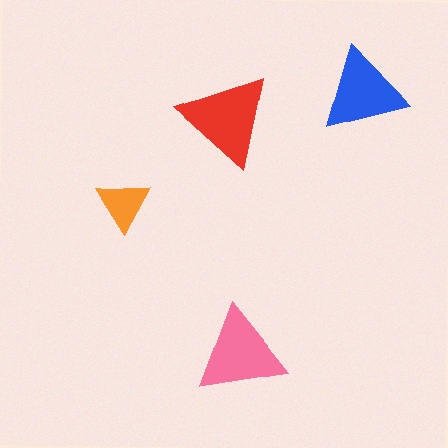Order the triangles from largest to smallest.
the red one, the pink one, the blue one, the orange one.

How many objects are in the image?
There are 4 objects in the image.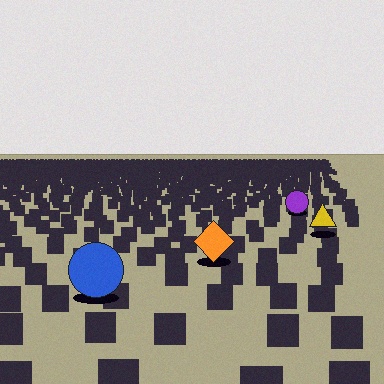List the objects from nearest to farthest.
From nearest to farthest: the blue circle, the orange diamond, the yellow triangle, the purple circle.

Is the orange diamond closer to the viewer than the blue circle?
No. The blue circle is closer — you can tell from the texture gradient: the ground texture is coarser near it.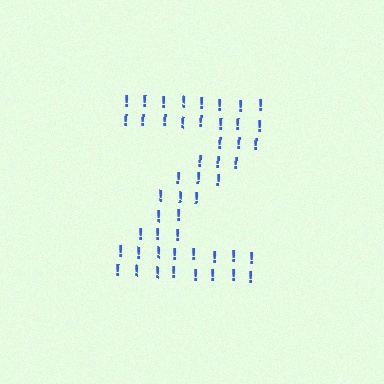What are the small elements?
The small elements are exclamation marks.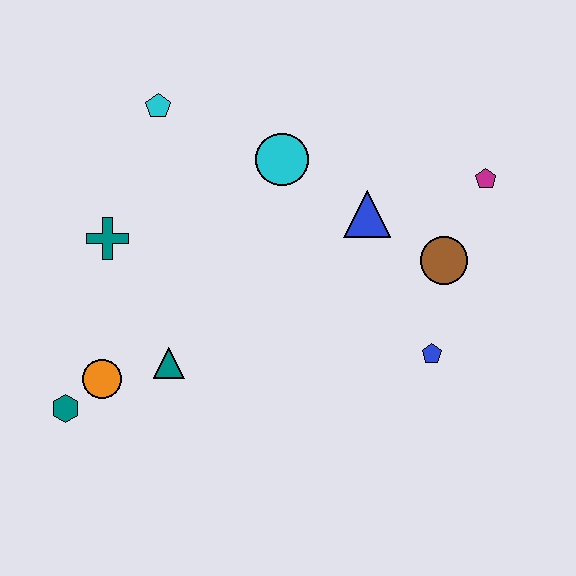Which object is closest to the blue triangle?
The brown circle is closest to the blue triangle.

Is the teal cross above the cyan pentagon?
No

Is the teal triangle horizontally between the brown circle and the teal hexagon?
Yes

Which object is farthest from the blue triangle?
The teal hexagon is farthest from the blue triangle.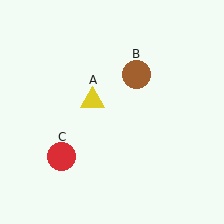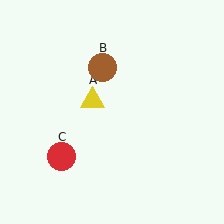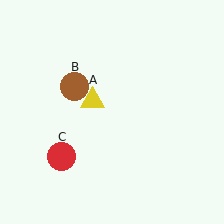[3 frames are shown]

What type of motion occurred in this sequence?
The brown circle (object B) rotated counterclockwise around the center of the scene.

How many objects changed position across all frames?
1 object changed position: brown circle (object B).